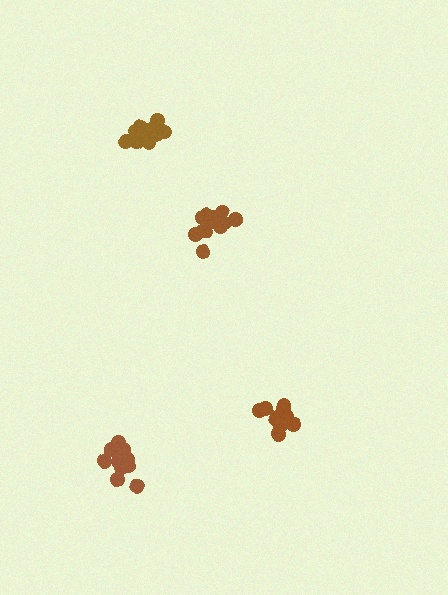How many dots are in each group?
Group 1: 12 dots, Group 2: 13 dots, Group 3: 15 dots, Group 4: 11 dots (51 total).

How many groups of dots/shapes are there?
There are 4 groups.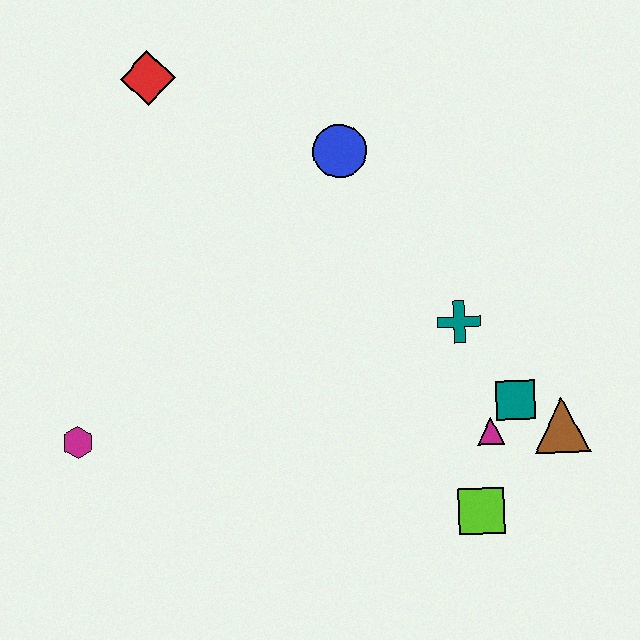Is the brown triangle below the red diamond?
Yes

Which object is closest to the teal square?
The magenta triangle is closest to the teal square.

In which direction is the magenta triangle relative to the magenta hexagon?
The magenta triangle is to the right of the magenta hexagon.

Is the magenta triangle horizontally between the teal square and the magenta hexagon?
Yes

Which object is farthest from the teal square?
The red diamond is farthest from the teal square.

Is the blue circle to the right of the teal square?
No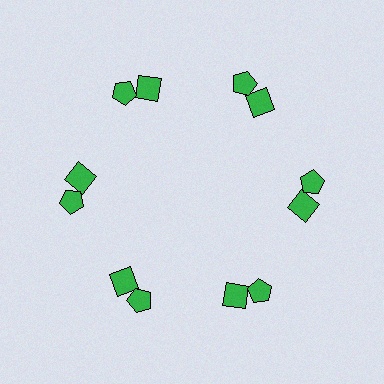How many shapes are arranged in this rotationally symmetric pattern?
There are 12 shapes, arranged in 6 groups of 2.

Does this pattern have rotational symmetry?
Yes, this pattern has 6-fold rotational symmetry. It looks the same after rotating 60 degrees around the center.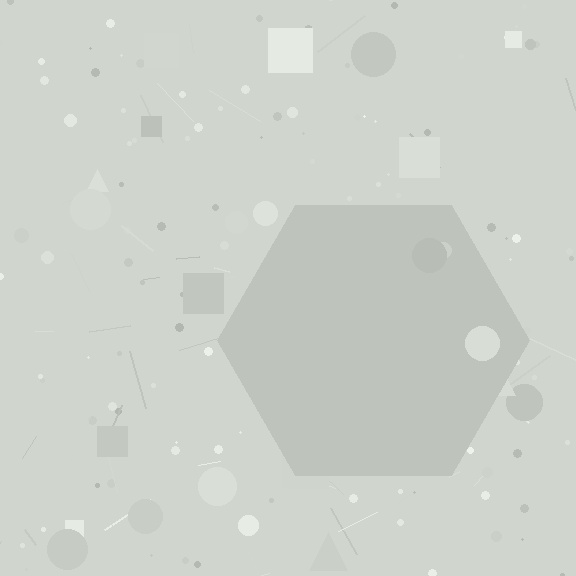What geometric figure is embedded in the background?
A hexagon is embedded in the background.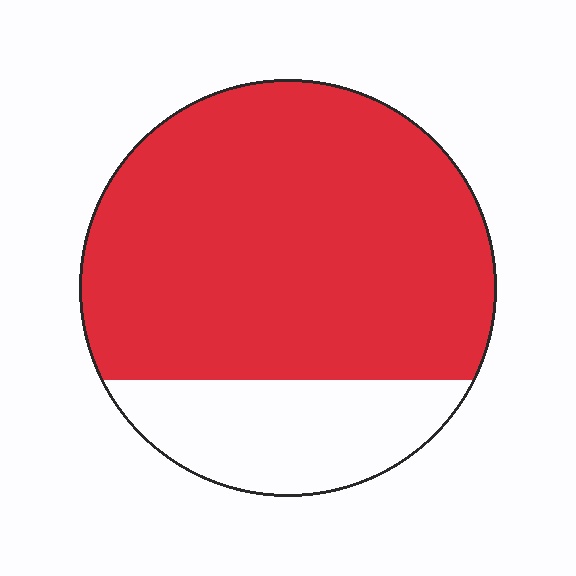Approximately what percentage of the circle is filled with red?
Approximately 75%.